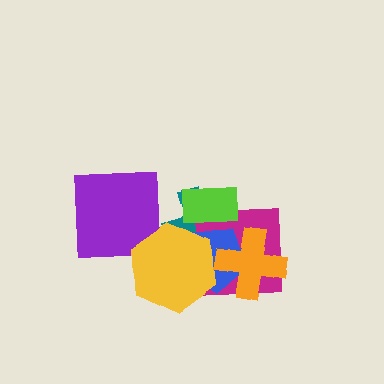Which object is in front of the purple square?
The yellow hexagon is in front of the purple square.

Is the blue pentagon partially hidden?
Yes, it is partially covered by another shape.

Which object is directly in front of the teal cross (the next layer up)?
The magenta square is directly in front of the teal cross.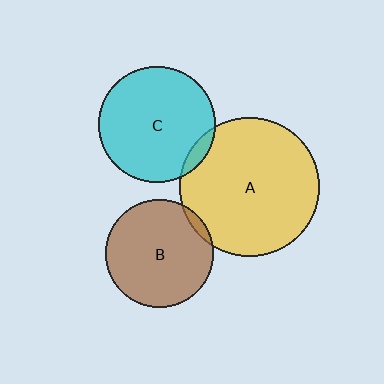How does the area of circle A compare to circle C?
Approximately 1.4 times.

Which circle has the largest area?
Circle A (yellow).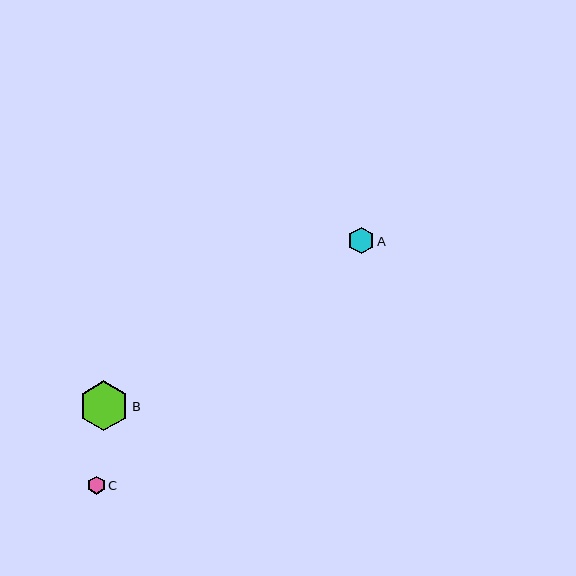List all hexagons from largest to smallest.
From largest to smallest: B, A, C.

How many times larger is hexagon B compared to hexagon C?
Hexagon B is approximately 2.8 times the size of hexagon C.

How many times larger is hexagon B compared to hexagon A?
Hexagon B is approximately 1.9 times the size of hexagon A.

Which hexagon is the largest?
Hexagon B is the largest with a size of approximately 50 pixels.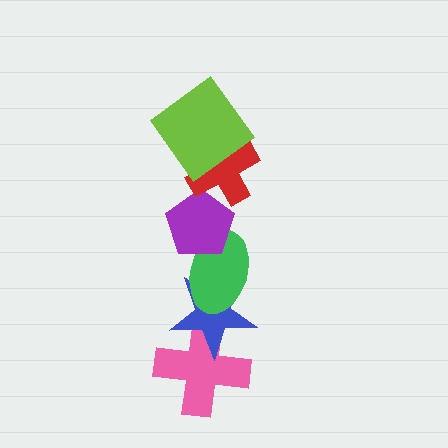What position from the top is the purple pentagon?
The purple pentagon is 3rd from the top.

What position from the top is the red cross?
The red cross is 2nd from the top.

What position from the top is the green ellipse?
The green ellipse is 4th from the top.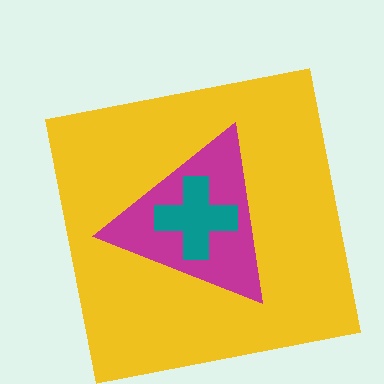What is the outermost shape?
The yellow square.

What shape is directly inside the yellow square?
The magenta triangle.